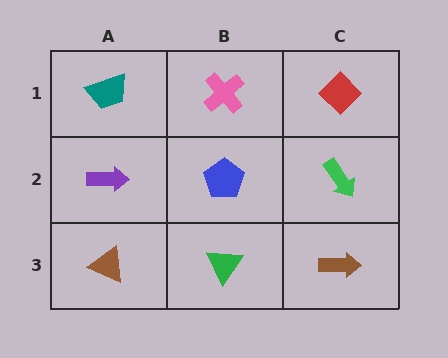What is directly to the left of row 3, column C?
A green triangle.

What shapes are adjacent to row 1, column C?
A green arrow (row 2, column C), a pink cross (row 1, column B).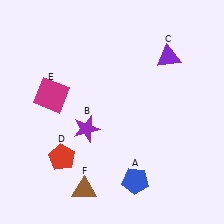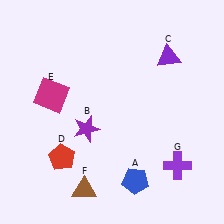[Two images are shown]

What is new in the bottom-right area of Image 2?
A purple cross (G) was added in the bottom-right area of Image 2.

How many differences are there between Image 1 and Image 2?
There is 1 difference between the two images.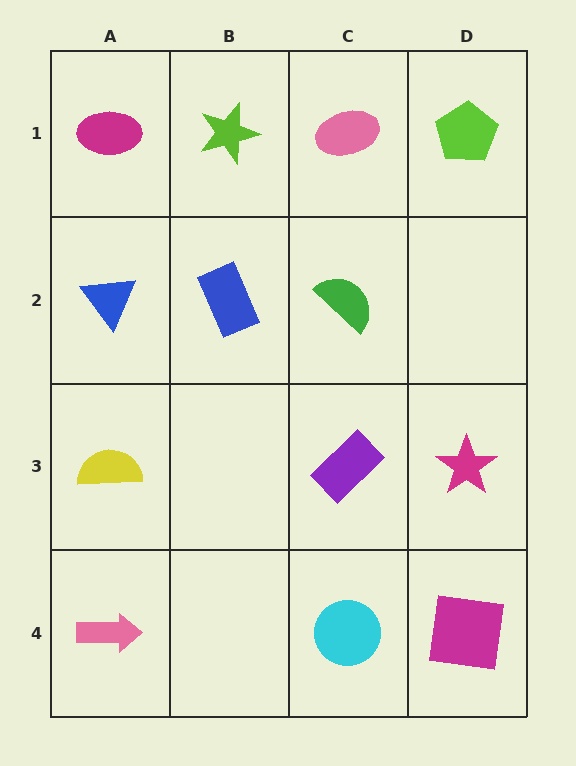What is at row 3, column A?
A yellow semicircle.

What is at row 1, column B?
A lime star.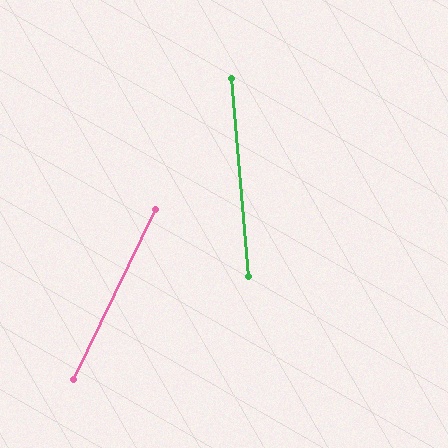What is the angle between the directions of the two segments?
Approximately 31 degrees.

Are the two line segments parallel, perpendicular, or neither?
Neither parallel nor perpendicular — they differ by about 31°.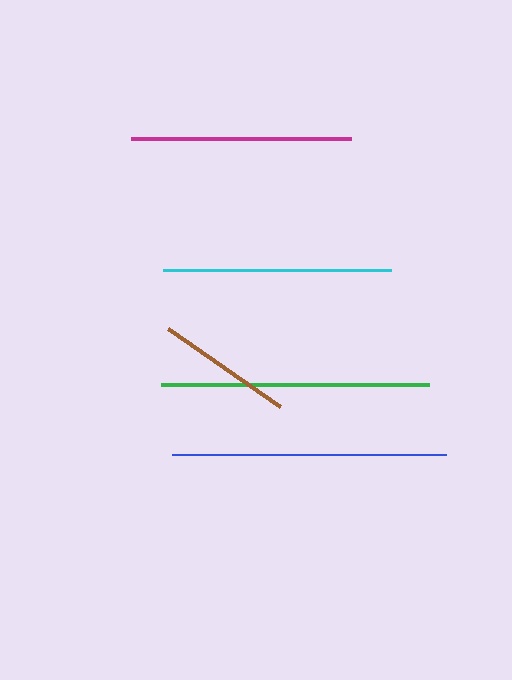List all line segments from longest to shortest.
From longest to shortest: blue, green, cyan, magenta, brown.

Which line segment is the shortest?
The brown line is the shortest at approximately 136 pixels.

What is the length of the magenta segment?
The magenta segment is approximately 220 pixels long.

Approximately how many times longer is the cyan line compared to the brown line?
The cyan line is approximately 1.7 times the length of the brown line.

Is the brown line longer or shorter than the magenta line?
The magenta line is longer than the brown line.